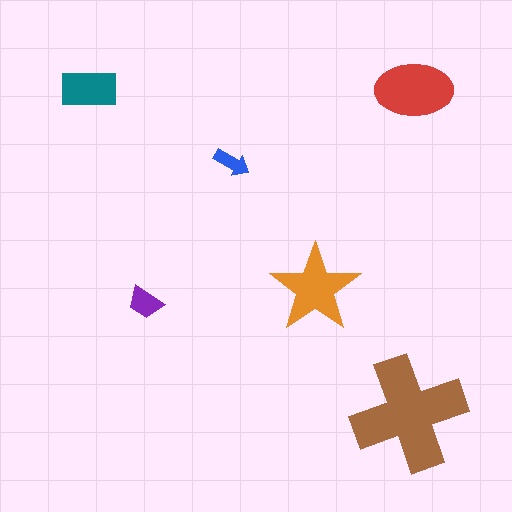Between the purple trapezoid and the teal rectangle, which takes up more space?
The teal rectangle.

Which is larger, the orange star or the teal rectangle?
The orange star.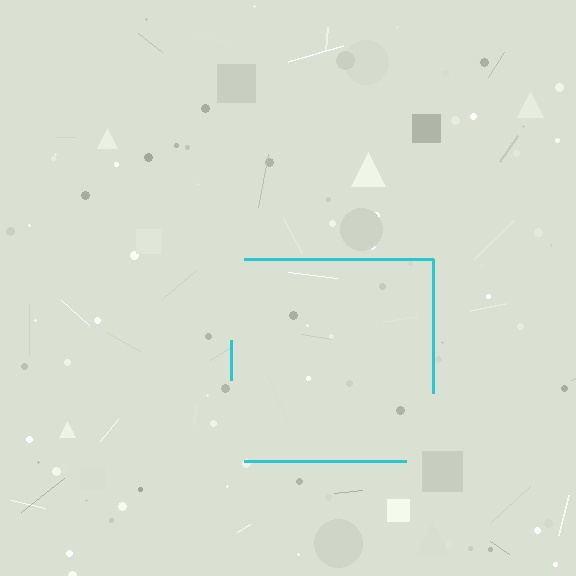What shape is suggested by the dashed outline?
The dashed outline suggests a square.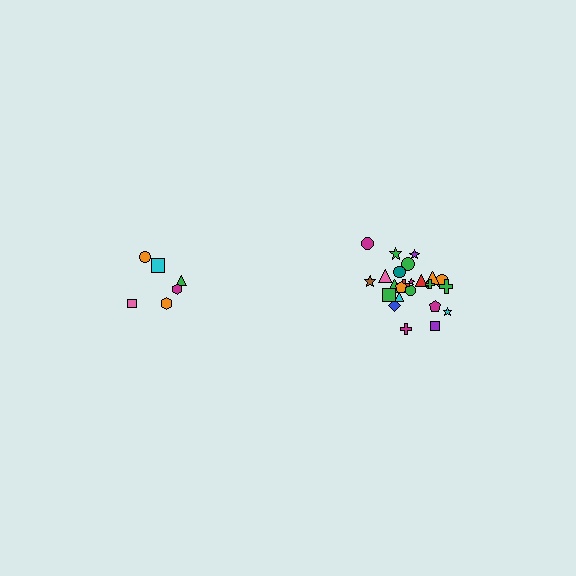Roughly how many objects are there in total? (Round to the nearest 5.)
Roughly 30 objects in total.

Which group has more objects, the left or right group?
The right group.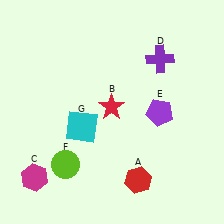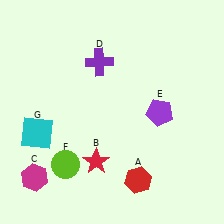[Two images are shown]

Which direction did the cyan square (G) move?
The cyan square (G) moved left.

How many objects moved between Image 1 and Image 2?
3 objects moved between the two images.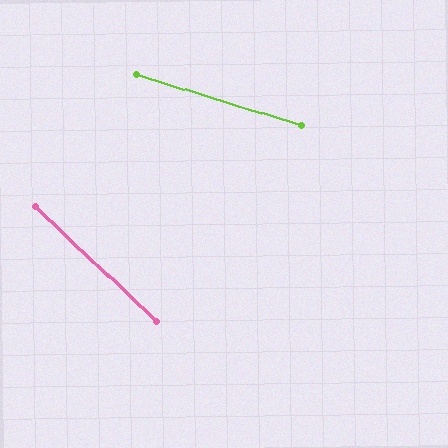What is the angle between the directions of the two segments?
Approximately 26 degrees.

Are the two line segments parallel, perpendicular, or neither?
Neither parallel nor perpendicular — they differ by about 26°.